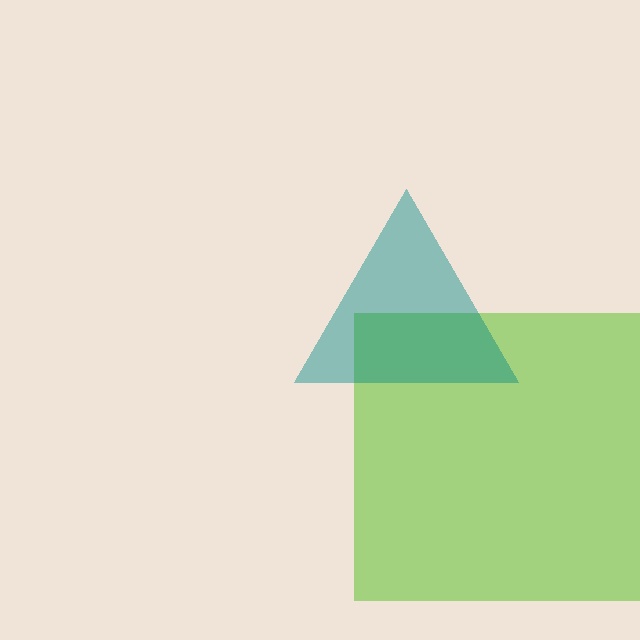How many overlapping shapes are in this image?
There are 2 overlapping shapes in the image.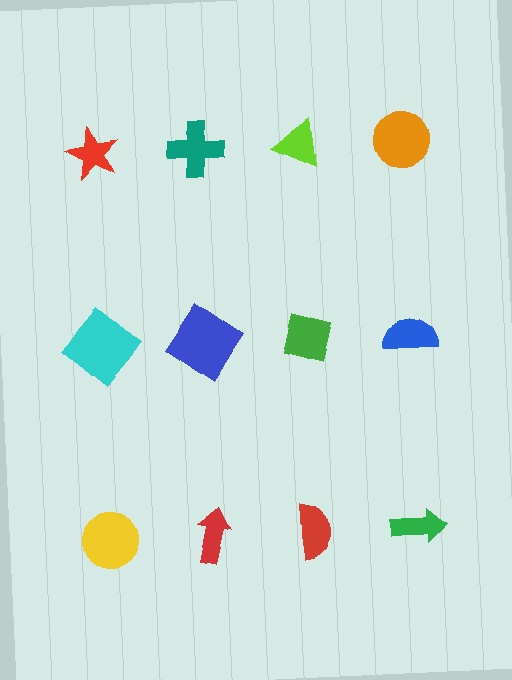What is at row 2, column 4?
A blue semicircle.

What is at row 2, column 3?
A green square.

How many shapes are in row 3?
4 shapes.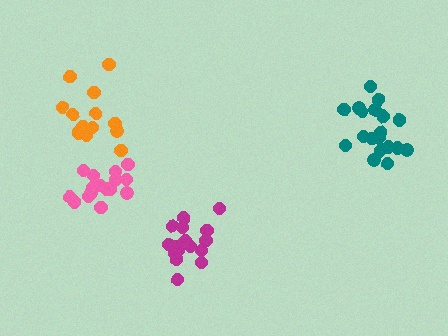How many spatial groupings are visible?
There are 4 spatial groupings.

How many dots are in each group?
Group 1: 14 dots, Group 2: 18 dots, Group 3: 17 dots, Group 4: 19 dots (68 total).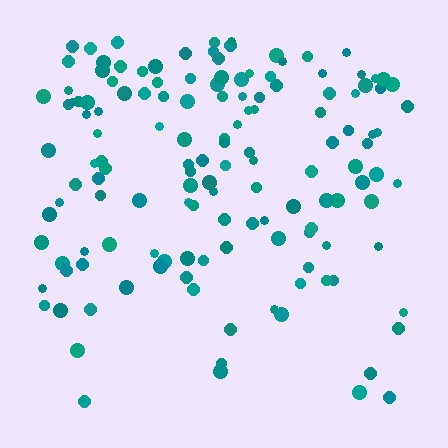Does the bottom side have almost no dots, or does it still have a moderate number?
Still a moderate number, just noticeably fewer than the top.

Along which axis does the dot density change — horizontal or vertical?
Vertical.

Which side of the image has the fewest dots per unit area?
The bottom.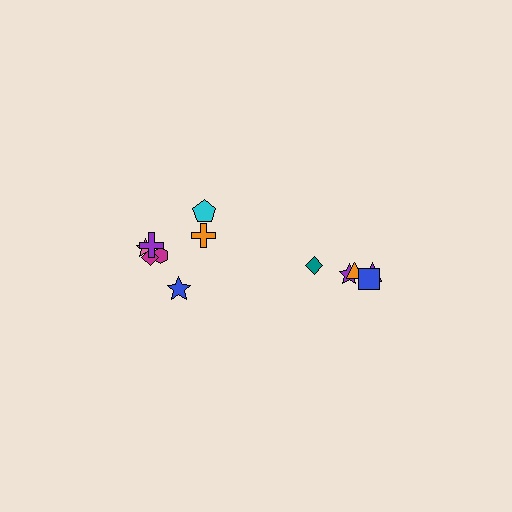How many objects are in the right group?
There are 5 objects.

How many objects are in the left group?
There are 7 objects.